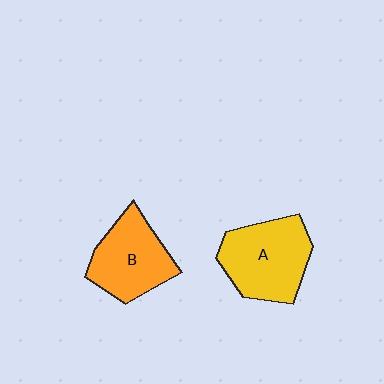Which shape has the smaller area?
Shape B (orange).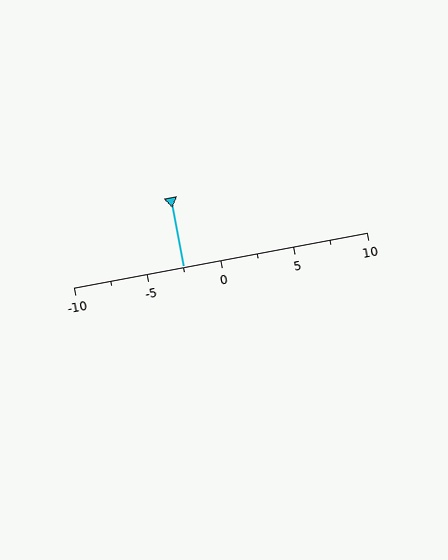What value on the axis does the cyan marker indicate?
The marker indicates approximately -2.5.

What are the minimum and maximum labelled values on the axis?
The axis runs from -10 to 10.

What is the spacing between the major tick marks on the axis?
The major ticks are spaced 5 apart.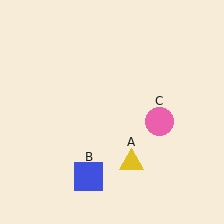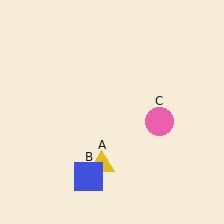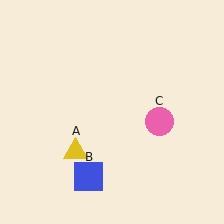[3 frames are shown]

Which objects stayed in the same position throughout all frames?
Blue square (object B) and pink circle (object C) remained stationary.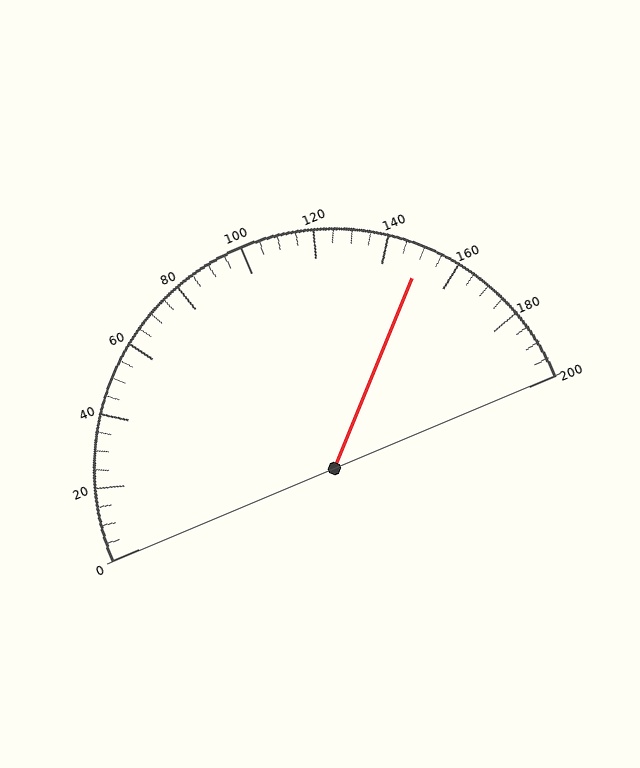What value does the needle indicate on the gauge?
The needle indicates approximately 150.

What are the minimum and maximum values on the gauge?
The gauge ranges from 0 to 200.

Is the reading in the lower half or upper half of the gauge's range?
The reading is in the upper half of the range (0 to 200).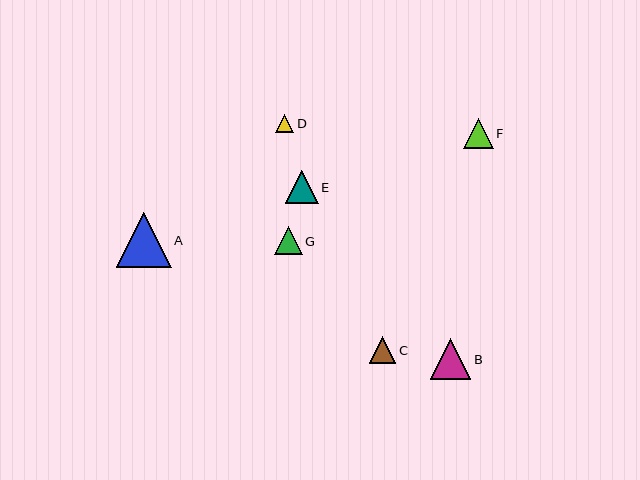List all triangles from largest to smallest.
From largest to smallest: A, B, E, F, G, C, D.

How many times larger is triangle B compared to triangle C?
Triangle B is approximately 1.5 times the size of triangle C.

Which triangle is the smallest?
Triangle D is the smallest with a size of approximately 18 pixels.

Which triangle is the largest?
Triangle A is the largest with a size of approximately 54 pixels.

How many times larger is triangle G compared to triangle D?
Triangle G is approximately 1.5 times the size of triangle D.